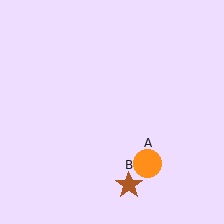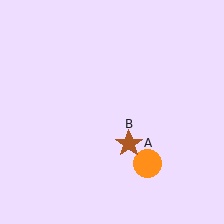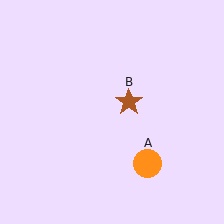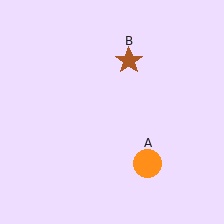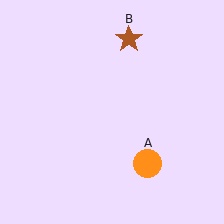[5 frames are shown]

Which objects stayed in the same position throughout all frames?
Orange circle (object A) remained stationary.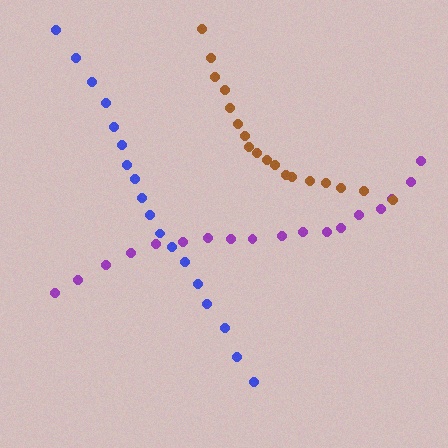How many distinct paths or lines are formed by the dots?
There are 3 distinct paths.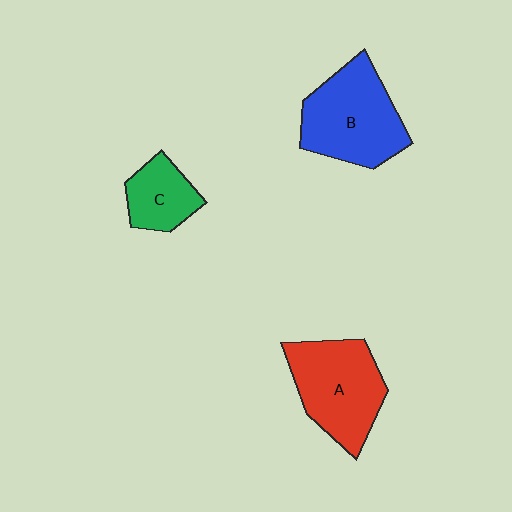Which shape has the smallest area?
Shape C (green).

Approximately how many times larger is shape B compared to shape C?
Approximately 2.0 times.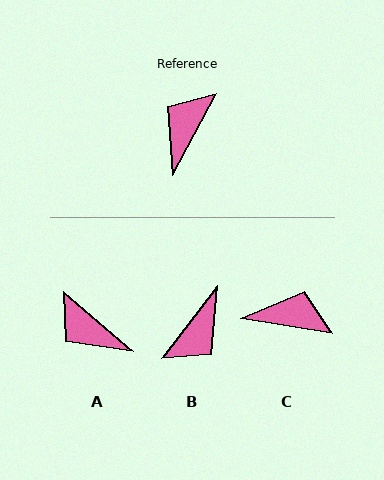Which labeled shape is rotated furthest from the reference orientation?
B, about 171 degrees away.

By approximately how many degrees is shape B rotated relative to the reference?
Approximately 171 degrees counter-clockwise.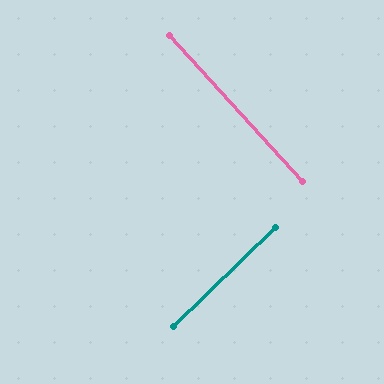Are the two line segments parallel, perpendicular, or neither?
Perpendicular — they meet at approximately 88°.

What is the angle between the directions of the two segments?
Approximately 88 degrees.